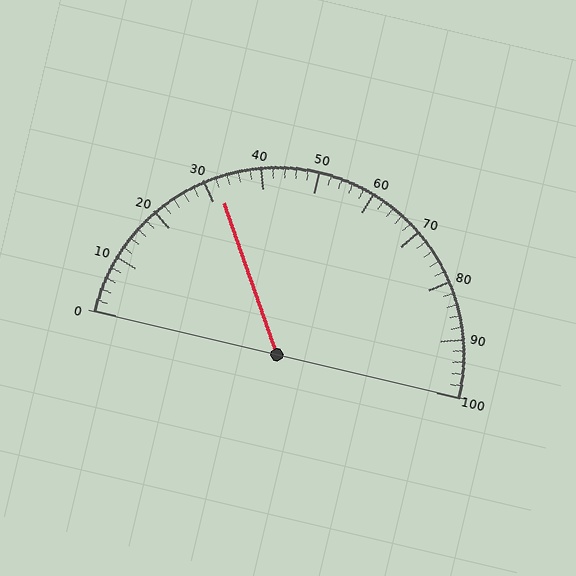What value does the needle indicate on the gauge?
The needle indicates approximately 32.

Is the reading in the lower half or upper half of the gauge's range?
The reading is in the lower half of the range (0 to 100).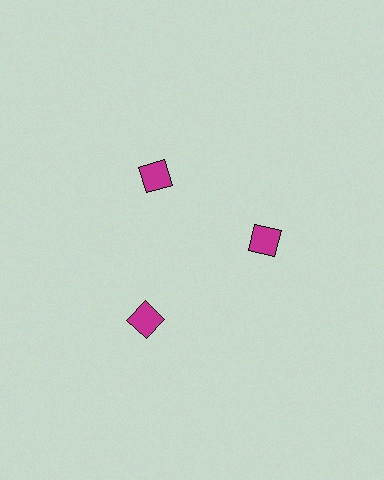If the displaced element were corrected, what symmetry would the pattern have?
It would have 3-fold rotational symmetry — the pattern would map onto itself every 120 degrees.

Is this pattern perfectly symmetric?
No. The 3 magenta squares are arranged in a ring, but one element near the 7 o'clock position is pushed outward from the center, breaking the 3-fold rotational symmetry.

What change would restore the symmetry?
The symmetry would be restored by moving it inward, back onto the ring so that all 3 squares sit at equal angles and equal distance from the center.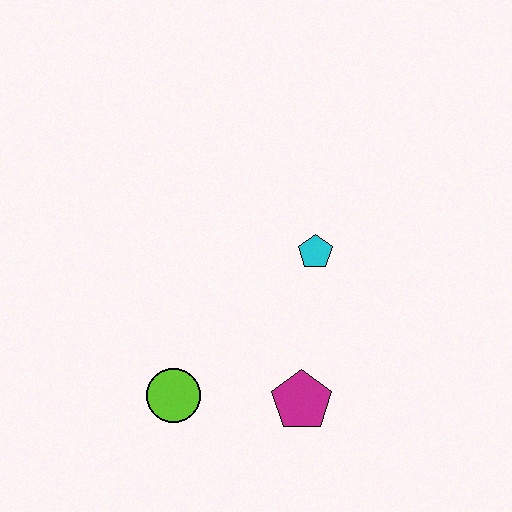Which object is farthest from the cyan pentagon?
The lime circle is farthest from the cyan pentagon.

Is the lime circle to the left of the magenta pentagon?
Yes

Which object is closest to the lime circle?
The magenta pentagon is closest to the lime circle.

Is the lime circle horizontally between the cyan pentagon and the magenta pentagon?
No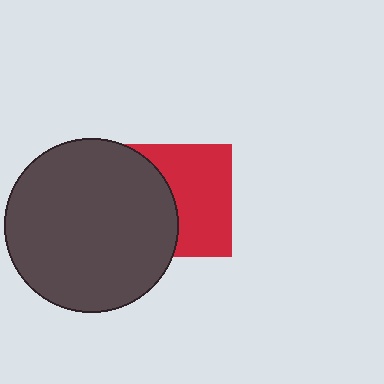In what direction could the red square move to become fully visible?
The red square could move right. That would shift it out from behind the dark gray circle entirely.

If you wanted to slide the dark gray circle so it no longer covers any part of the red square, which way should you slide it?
Slide it left — that is the most direct way to separate the two shapes.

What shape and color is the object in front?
The object in front is a dark gray circle.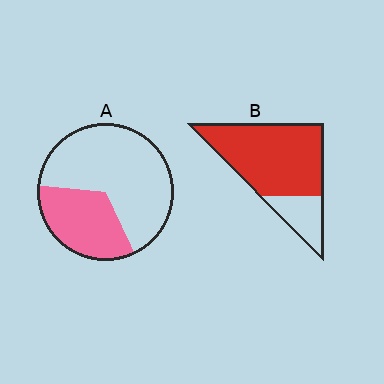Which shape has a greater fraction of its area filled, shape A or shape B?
Shape B.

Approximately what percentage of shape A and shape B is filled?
A is approximately 35% and B is approximately 75%.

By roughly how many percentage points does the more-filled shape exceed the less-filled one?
By roughly 45 percentage points (B over A).